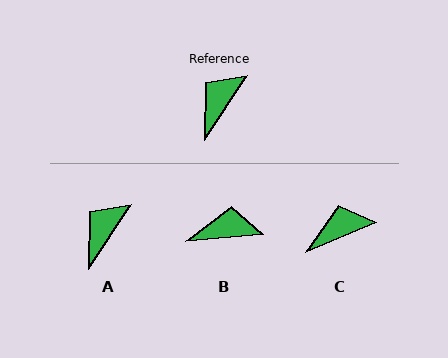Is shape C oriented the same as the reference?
No, it is off by about 33 degrees.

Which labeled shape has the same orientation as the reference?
A.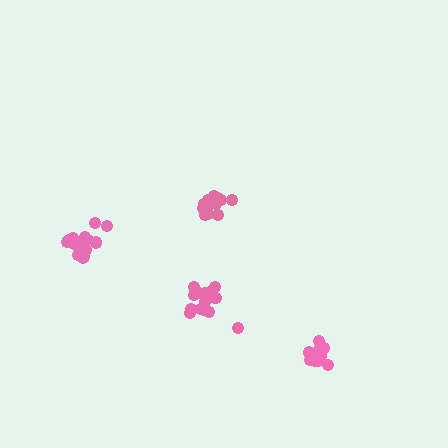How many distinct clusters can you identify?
There are 4 distinct clusters.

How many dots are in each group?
Group 1: 14 dots, Group 2: 14 dots, Group 3: 15 dots, Group 4: 17 dots (60 total).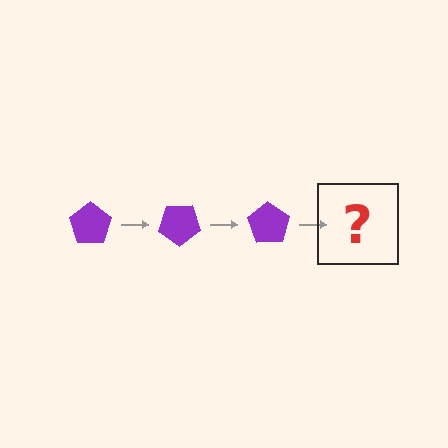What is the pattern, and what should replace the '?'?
The pattern is that the pentagon rotates 35 degrees each step. The '?' should be a purple pentagon rotated 105 degrees.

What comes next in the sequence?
The next element should be a purple pentagon rotated 105 degrees.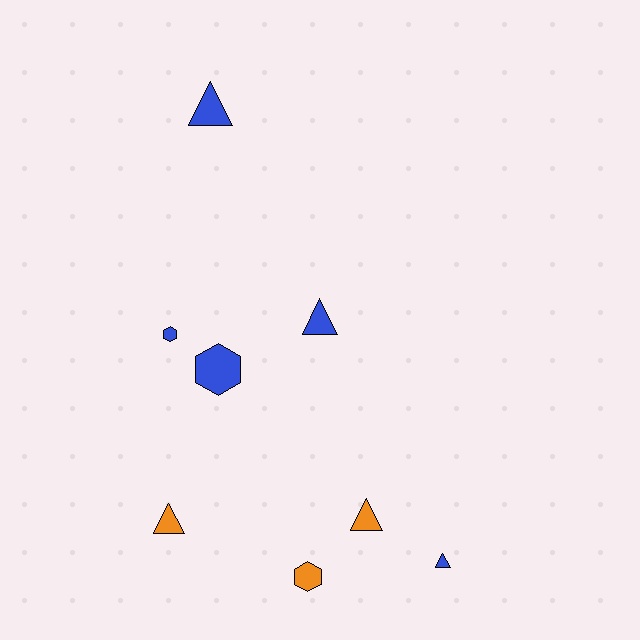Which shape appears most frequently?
Triangle, with 5 objects.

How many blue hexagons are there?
There are 2 blue hexagons.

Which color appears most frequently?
Blue, with 5 objects.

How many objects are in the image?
There are 8 objects.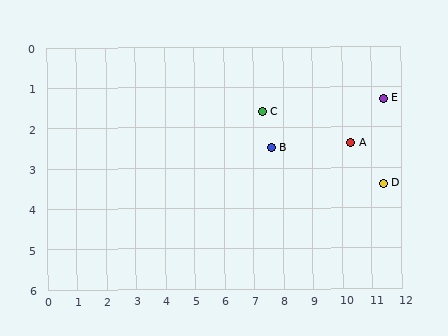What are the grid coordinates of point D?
Point D is at approximately (11.4, 3.4).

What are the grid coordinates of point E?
Point E is at approximately (11.4, 1.3).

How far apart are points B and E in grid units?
Points B and E are about 4.0 grid units apart.